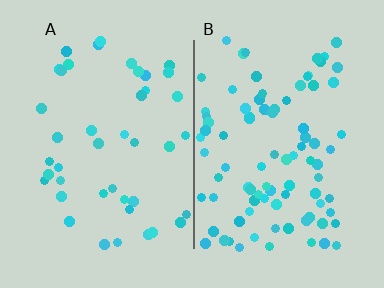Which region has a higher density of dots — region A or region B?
B (the right).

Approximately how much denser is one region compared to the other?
Approximately 2.1× — region B over region A.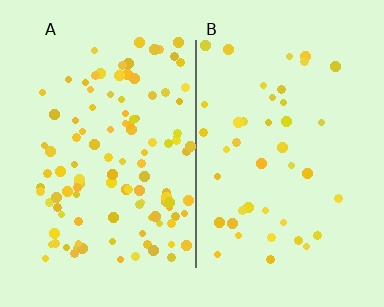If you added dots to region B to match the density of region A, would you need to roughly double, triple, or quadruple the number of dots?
Approximately triple.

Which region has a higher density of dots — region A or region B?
A (the left).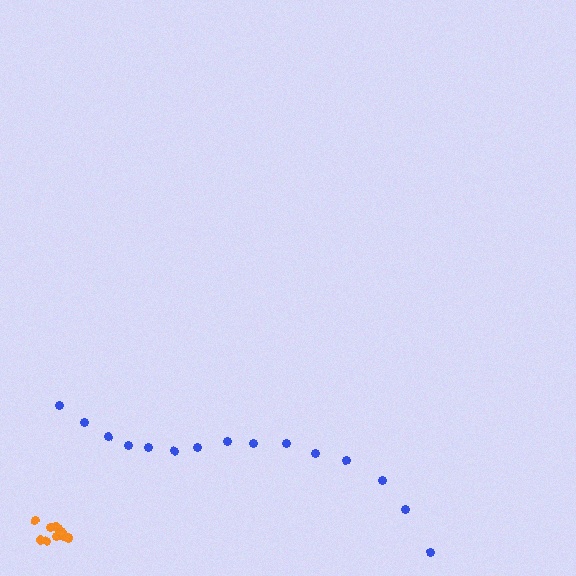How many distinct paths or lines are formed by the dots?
There are 2 distinct paths.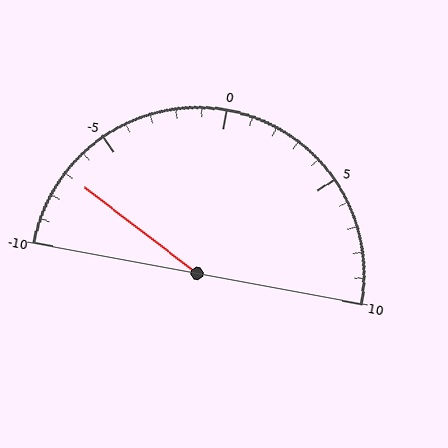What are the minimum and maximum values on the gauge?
The gauge ranges from -10 to 10.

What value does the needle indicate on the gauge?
The needle indicates approximately -7.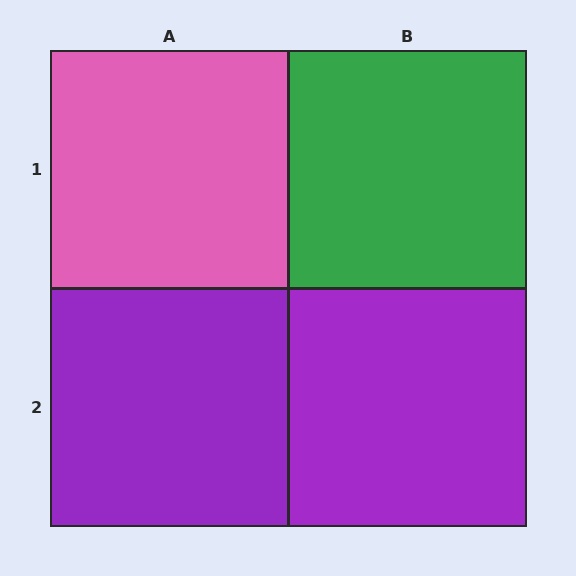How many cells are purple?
2 cells are purple.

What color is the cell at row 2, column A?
Purple.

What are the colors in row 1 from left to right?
Pink, green.